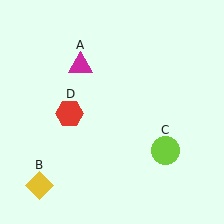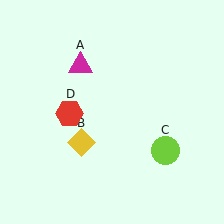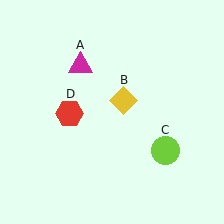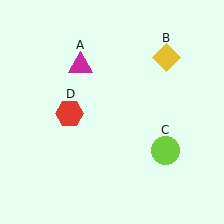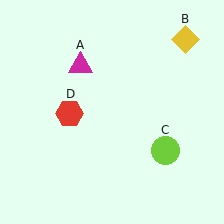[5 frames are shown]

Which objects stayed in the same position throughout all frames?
Magenta triangle (object A) and lime circle (object C) and red hexagon (object D) remained stationary.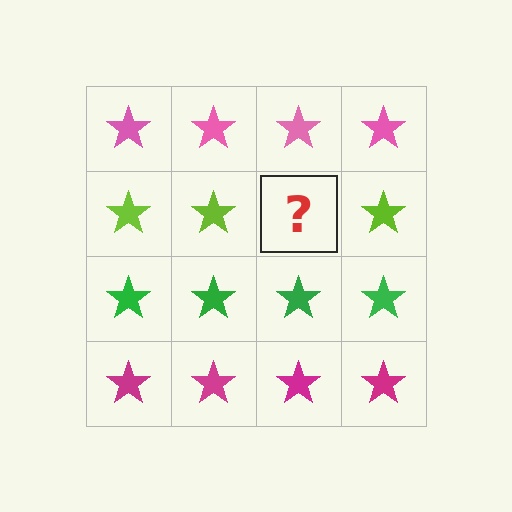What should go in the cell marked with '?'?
The missing cell should contain a lime star.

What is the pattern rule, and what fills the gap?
The rule is that each row has a consistent color. The gap should be filled with a lime star.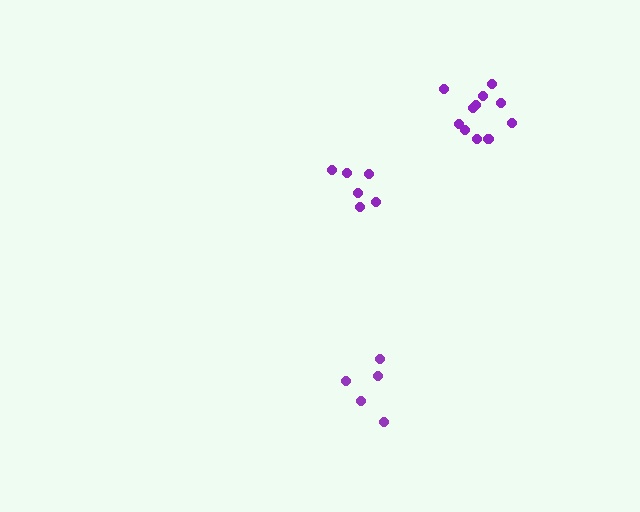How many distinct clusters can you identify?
There are 3 distinct clusters.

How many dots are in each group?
Group 1: 6 dots, Group 2: 11 dots, Group 3: 5 dots (22 total).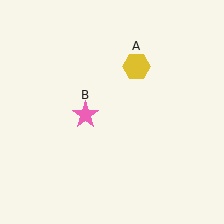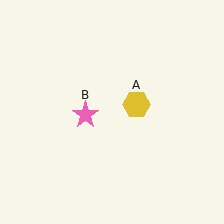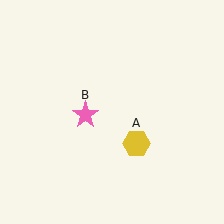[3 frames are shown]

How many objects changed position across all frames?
1 object changed position: yellow hexagon (object A).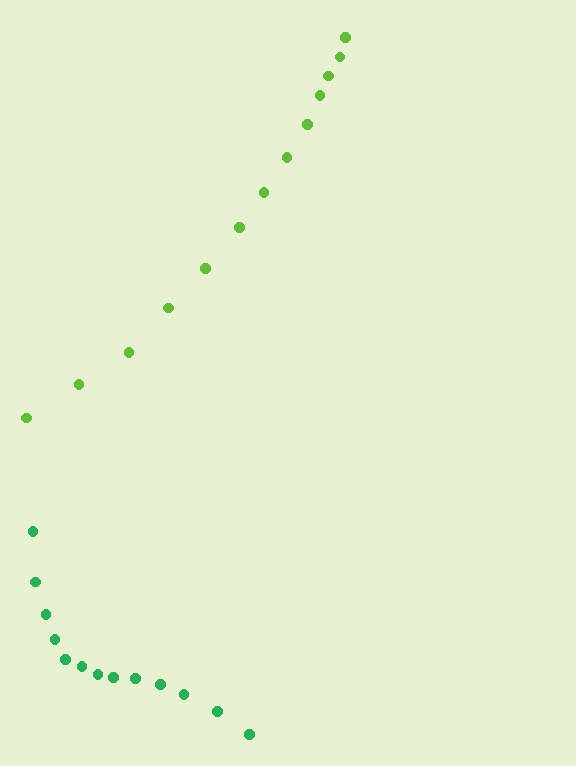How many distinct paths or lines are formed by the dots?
There are 2 distinct paths.